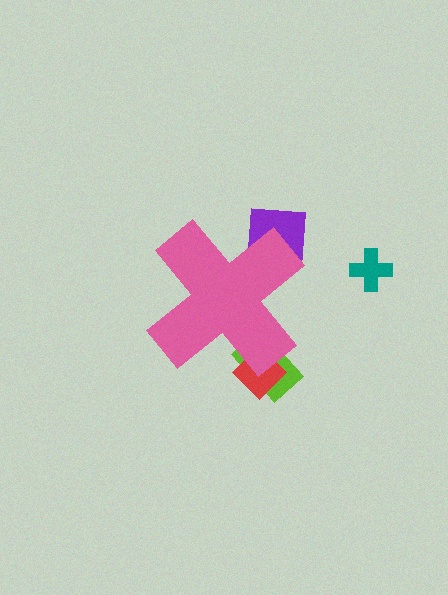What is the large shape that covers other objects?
A pink cross.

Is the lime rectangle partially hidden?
Yes, the lime rectangle is partially hidden behind the pink cross.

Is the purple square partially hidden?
Yes, the purple square is partially hidden behind the pink cross.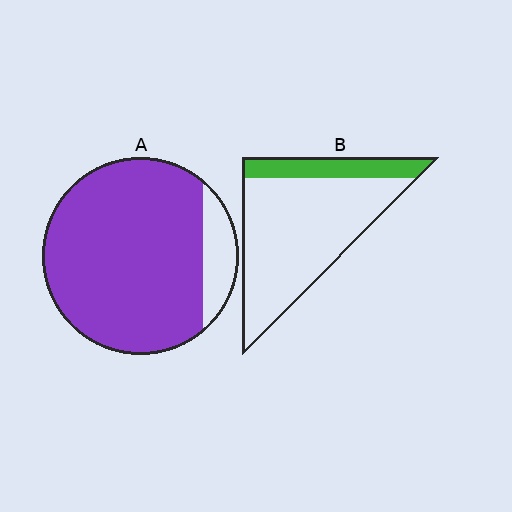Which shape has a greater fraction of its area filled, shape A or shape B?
Shape A.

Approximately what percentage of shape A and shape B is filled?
A is approximately 90% and B is approximately 20%.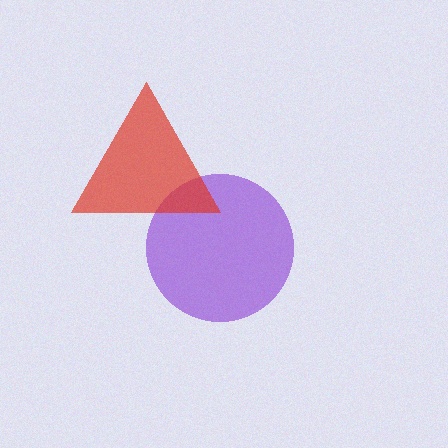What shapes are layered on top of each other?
The layered shapes are: a purple circle, a red triangle.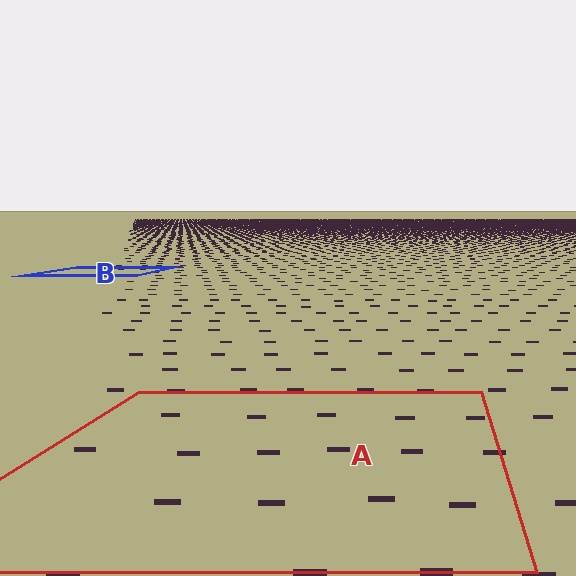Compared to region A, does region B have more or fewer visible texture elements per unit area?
Region B has more texture elements per unit area — they are packed more densely because it is farther away.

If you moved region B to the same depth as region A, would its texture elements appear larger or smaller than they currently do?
They would appear larger. At a closer depth, the same texture elements are projected at a bigger on-screen size.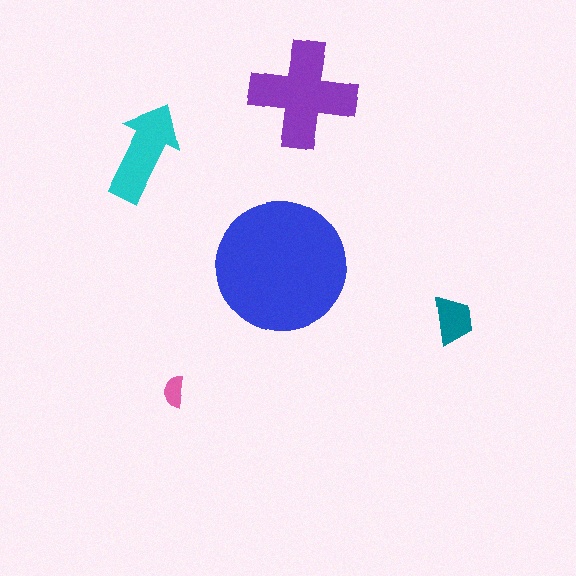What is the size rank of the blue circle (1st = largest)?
1st.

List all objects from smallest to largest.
The pink semicircle, the teal trapezoid, the cyan arrow, the purple cross, the blue circle.